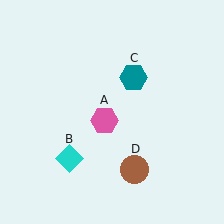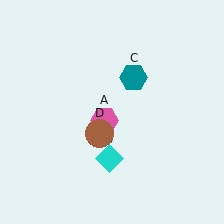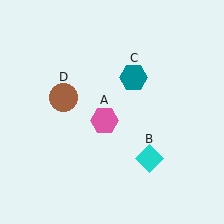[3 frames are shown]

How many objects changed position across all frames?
2 objects changed position: cyan diamond (object B), brown circle (object D).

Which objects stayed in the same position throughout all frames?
Pink hexagon (object A) and teal hexagon (object C) remained stationary.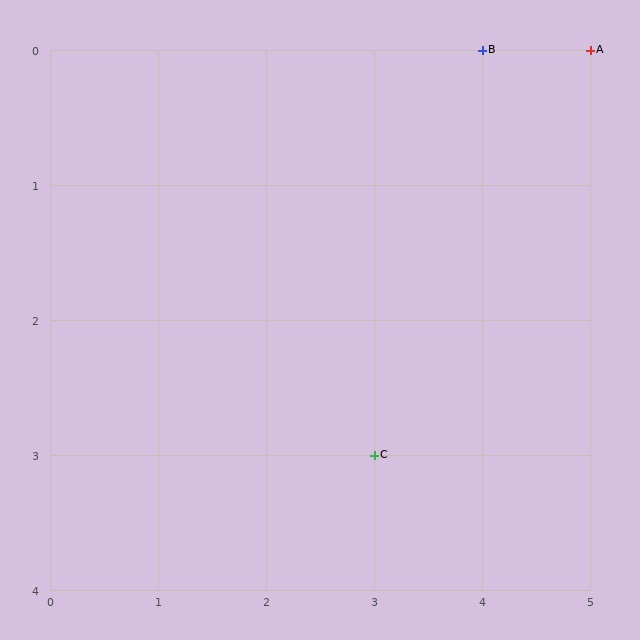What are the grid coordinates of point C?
Point C is at grid coordinates (3, 3).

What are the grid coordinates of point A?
Point A is at grid coordinates (5, 0).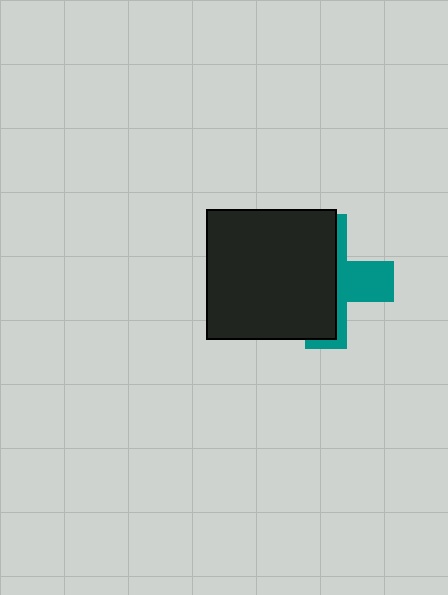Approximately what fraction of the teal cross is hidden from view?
Roughly 63% of the teal cross is hidden behind the black square.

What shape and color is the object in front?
The object in front is a black square.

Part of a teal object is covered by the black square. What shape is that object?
It is a cross.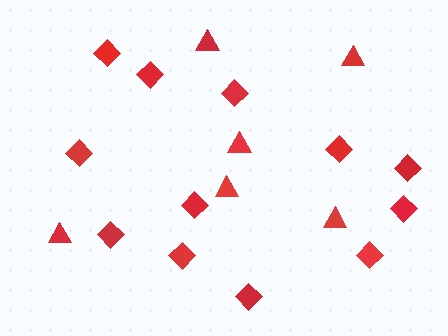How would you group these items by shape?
There are 2 groups: one group of diamonds (12) and one group of triangles (6).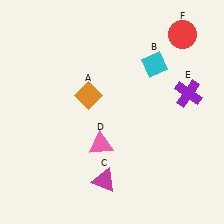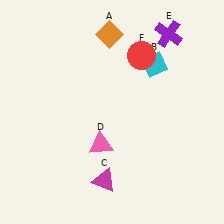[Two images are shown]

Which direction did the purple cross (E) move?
The purple cross (E) moved up.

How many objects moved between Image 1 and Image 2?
3 objects moved between the two images.